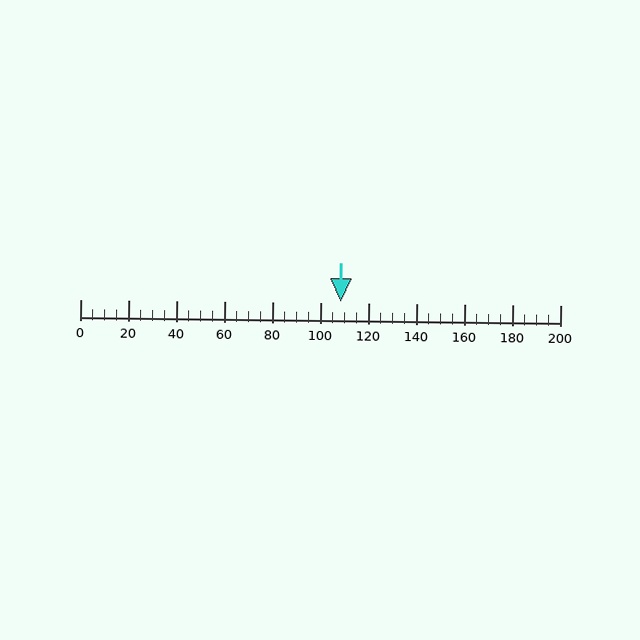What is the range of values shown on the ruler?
The ruler shows values from 0 to 200.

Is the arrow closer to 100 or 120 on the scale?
The arrow is closer to 100.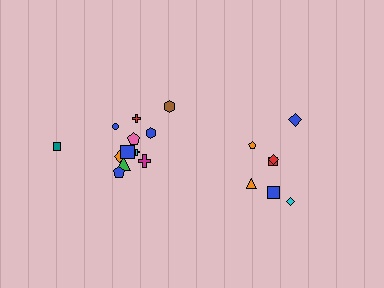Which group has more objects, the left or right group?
The left group.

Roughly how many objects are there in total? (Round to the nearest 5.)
Roughly 20 objects in total.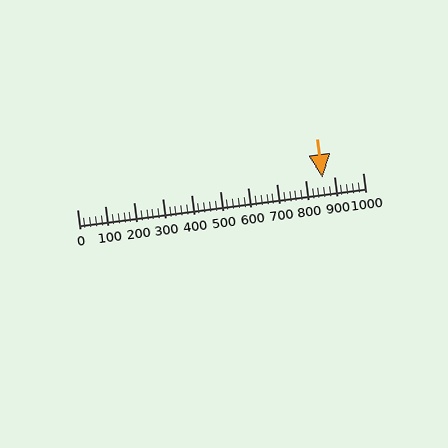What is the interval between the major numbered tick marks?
The major tick marks are spaced 100 units apart.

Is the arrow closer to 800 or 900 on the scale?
The arrow is closer to 900.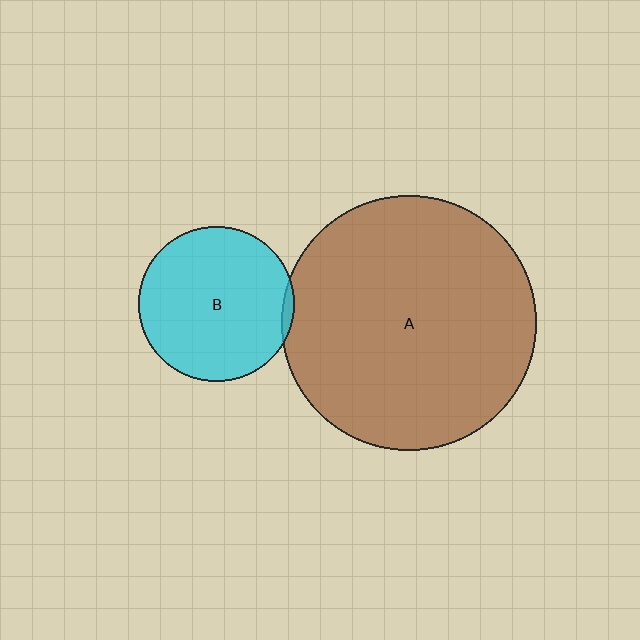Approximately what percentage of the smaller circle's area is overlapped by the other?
Approximately 5%.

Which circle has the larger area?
Circle A (brown).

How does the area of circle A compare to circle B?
Approximately 2.7 times.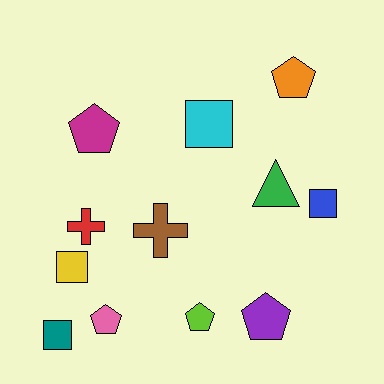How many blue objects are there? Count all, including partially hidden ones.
There is 1 blue object.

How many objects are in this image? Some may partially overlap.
There are 12 objects.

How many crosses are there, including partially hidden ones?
There are 2 crosses.